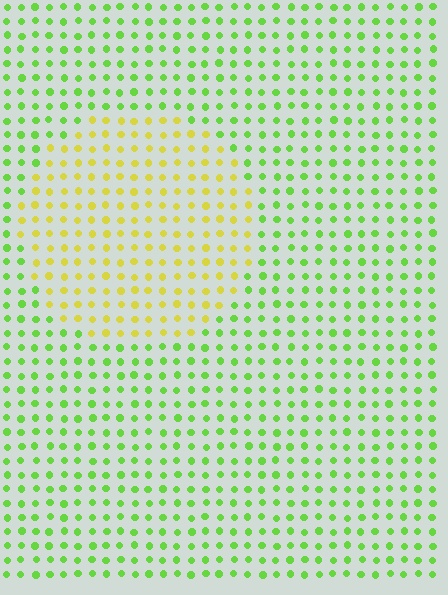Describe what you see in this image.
The image is filled with small lime elements in a uniform arrangement. A circle-shaped region is visible where the elements are tinted to a slightly different hue, forming a subtle color boundary.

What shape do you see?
I see a circle.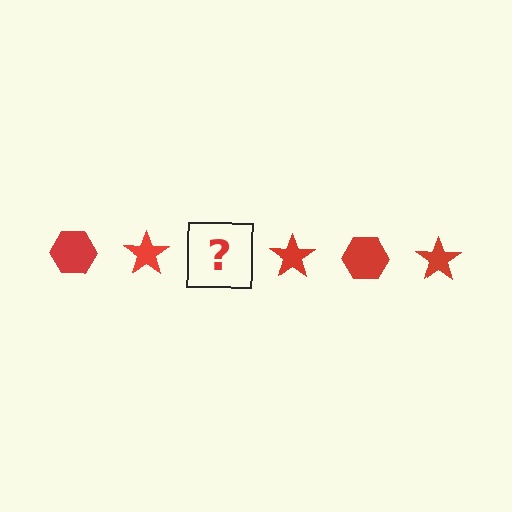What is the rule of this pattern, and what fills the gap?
The rule is that the pattern cycles through hexagon, star shapes in red. The gap should be filled with a red hexagon.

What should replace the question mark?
The question mark should be replaced with a red hexagon.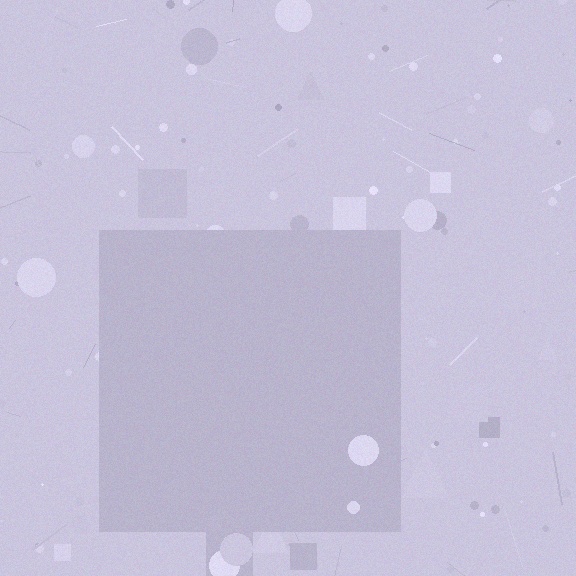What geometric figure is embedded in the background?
A square is embedded in the background.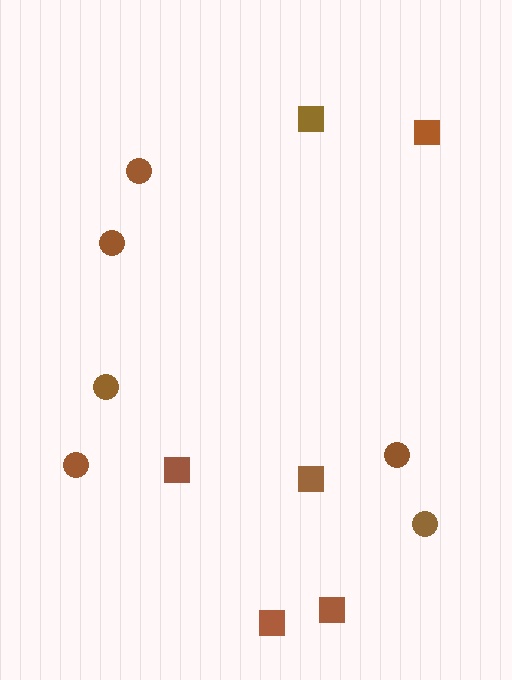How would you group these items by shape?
There are 2 groups: one group of squares (6) and one group of circles (6).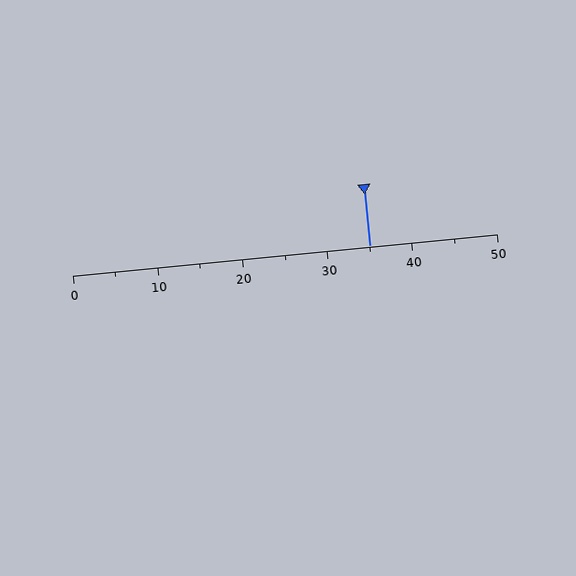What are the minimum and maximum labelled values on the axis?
The axis runs from 0 to 50.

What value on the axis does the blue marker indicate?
The marker indicates approximately 35.